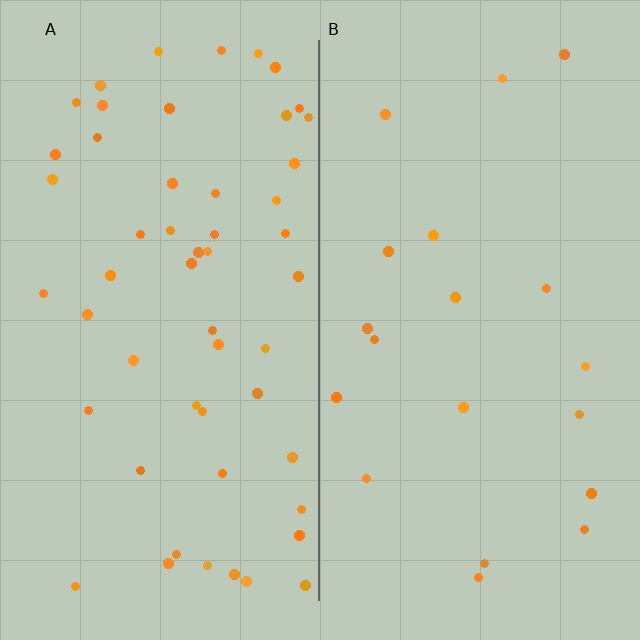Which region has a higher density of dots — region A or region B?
A (the left).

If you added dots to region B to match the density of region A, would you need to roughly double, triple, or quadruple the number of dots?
Approximately triple.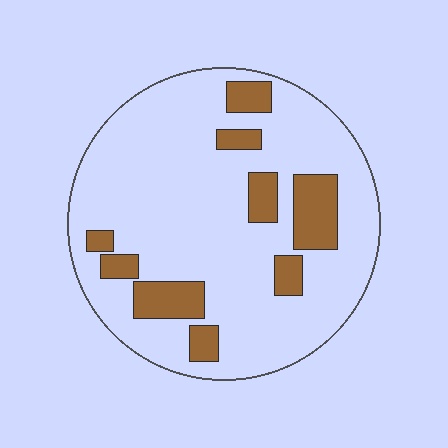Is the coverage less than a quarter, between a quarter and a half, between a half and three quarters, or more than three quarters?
Less than a quarter.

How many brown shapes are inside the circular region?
9.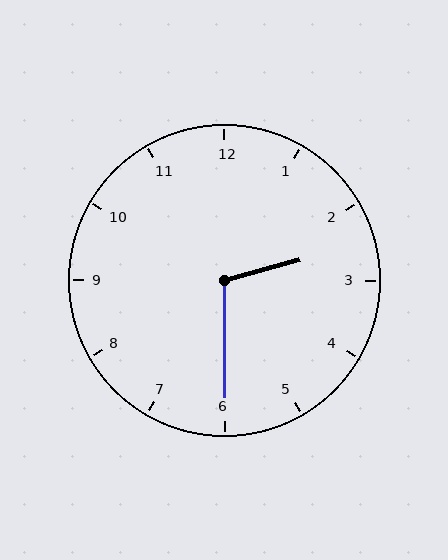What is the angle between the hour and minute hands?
Approximately 105 degrees.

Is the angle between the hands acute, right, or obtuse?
It is obtuse.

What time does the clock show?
2:30.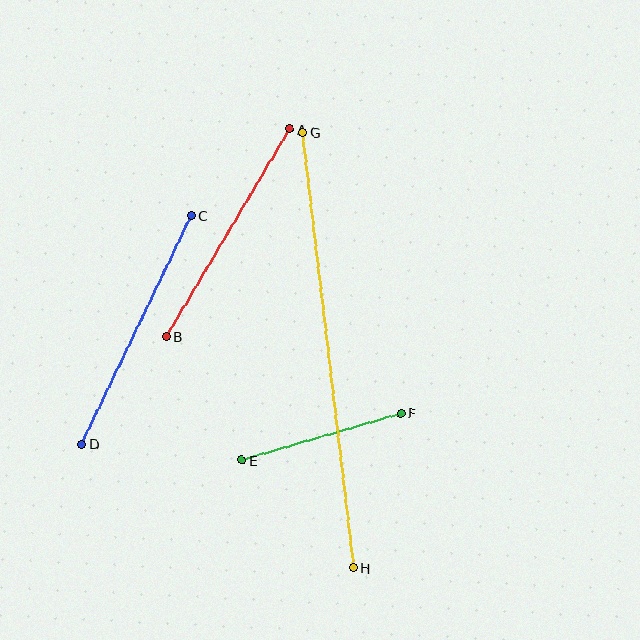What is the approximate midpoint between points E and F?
The midpoint is at approximately (321, 437) pixels.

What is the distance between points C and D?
The distance is approximately 254 pixels.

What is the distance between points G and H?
The distance is approximately 438 pixels.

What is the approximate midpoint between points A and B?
The midpoint is at approximately (228, 233) pixels.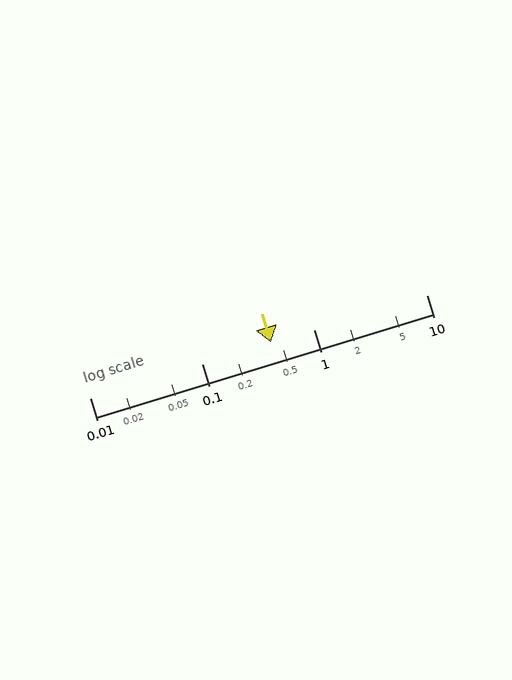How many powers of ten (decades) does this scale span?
The scale spans 3 decades, from 0.01 to 10.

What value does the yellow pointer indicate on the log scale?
The pointer indicates approximately 0.41.